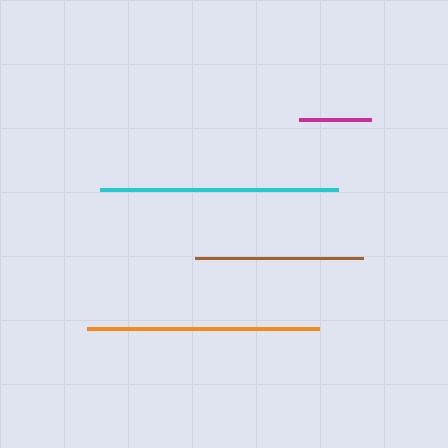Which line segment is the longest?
The cyan line is the longest at approximately 238 pixels.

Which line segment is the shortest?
The magenta line is the shortest at approximately 72 pixels.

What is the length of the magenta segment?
The magenta segment is approximately 72 pixels long.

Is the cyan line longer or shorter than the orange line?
The cyan line is longer than the orange line.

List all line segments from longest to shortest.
From longest to shortest: cyan, orange, brown, magenta.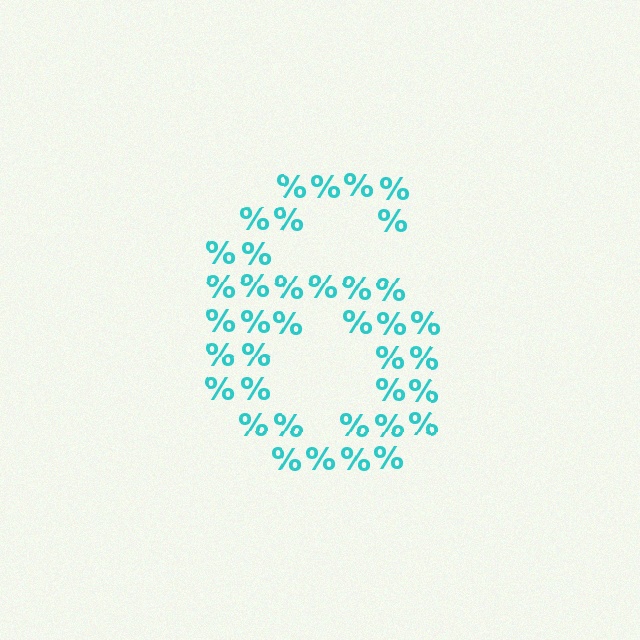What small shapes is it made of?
It is made of small percent signs.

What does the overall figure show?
The overall figure shows the digit 6.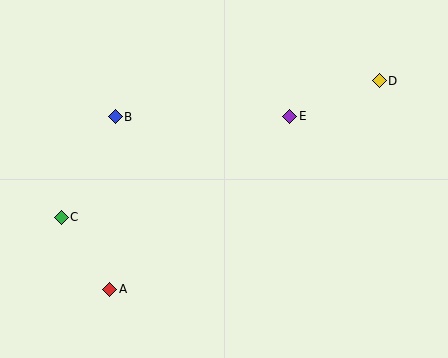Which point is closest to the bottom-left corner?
Point A is closest to the bottom-left corner.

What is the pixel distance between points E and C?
The distance between E and C is 250 pixels.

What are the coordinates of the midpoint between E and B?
The midpoint between E and B is at (202, 117).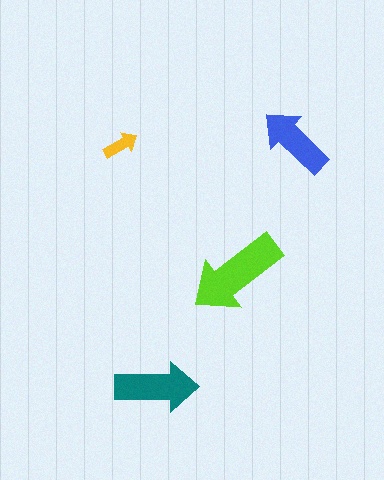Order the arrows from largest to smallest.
the lime one, the teal one, the blue one, the yellow one.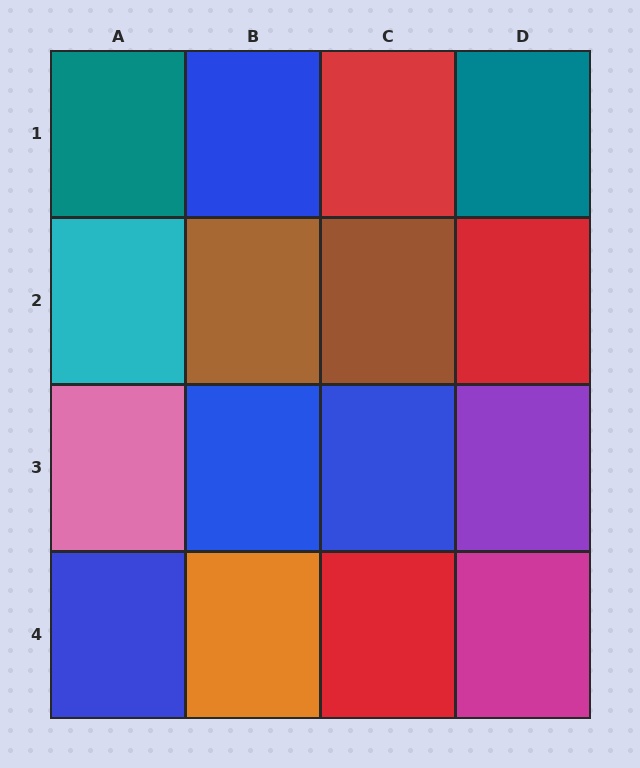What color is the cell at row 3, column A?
Pink.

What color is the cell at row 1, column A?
Teal.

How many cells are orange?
1 cell is orange.